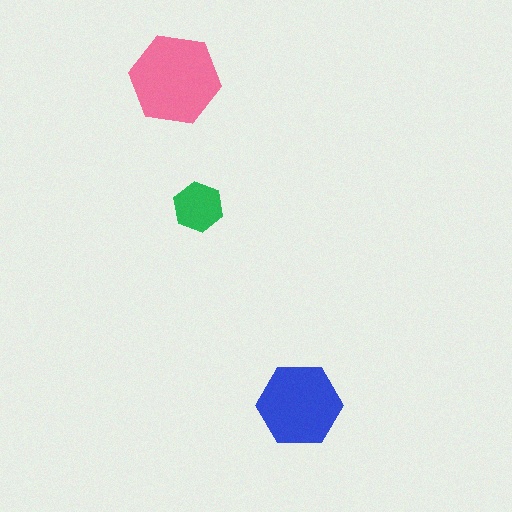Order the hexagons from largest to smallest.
the pink one, the blue one, the green one.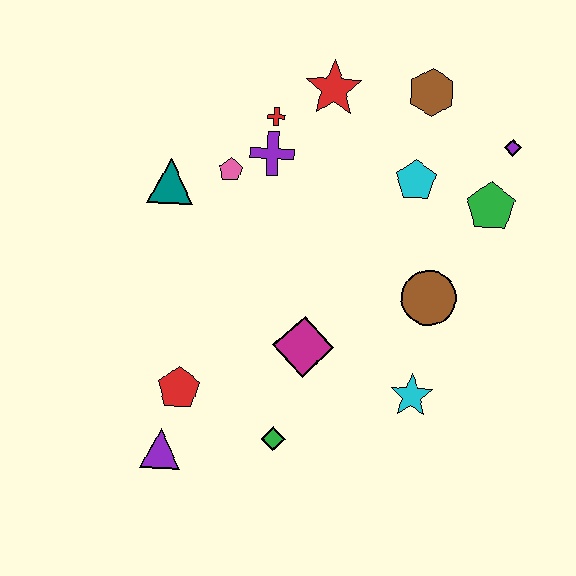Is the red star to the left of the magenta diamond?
No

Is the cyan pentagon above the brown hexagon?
No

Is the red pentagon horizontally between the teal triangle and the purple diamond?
Yes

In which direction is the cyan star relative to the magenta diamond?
The cyan star is to the right of the magenta diamond.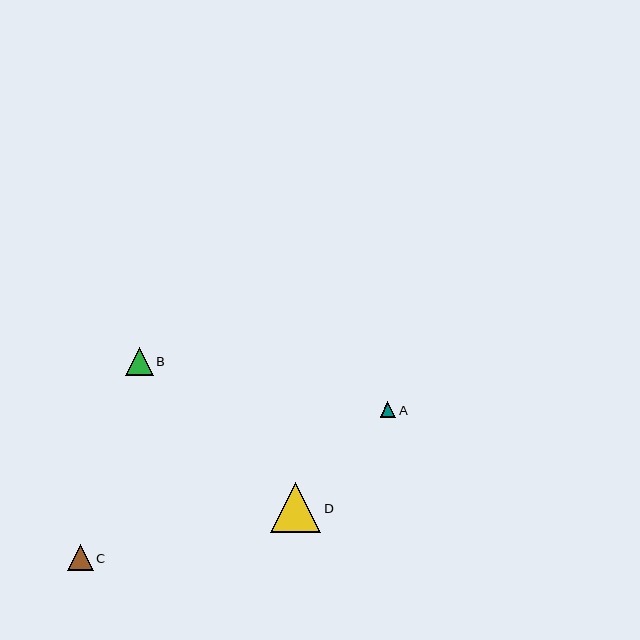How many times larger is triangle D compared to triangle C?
Triangle D is approximately 1.9 times the size of triangle C.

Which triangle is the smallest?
Triangle A is the smallest with a size of approximately 16 pixels.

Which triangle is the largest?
Triangle D is the largest with a size of approximately 50 pixels.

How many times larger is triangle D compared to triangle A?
Triangle D is approximately 3.2 times the size of triangle A.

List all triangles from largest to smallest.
From largest to smallest: D, B, C, A.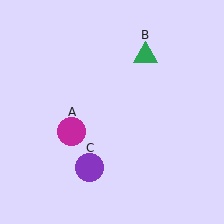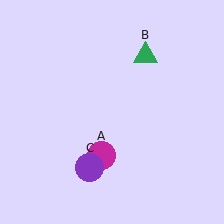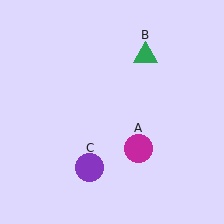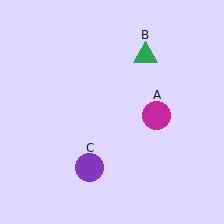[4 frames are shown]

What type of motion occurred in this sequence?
The magenta circle (object A) rotated counterclockwise around the center of the scene.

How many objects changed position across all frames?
1 object changed position: magenta circle (object A).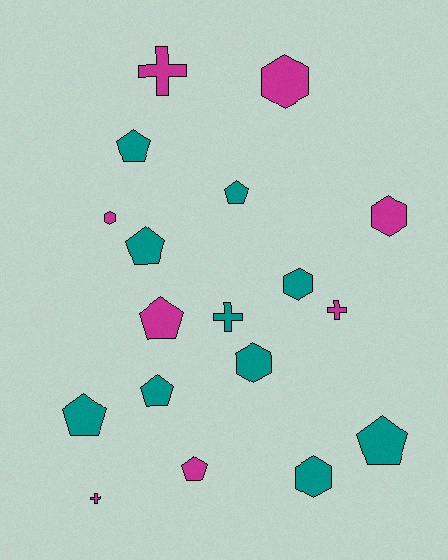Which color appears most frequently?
Teal, with 10 objects.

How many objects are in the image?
There are 18 objects.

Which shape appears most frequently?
Pentagon, with 8 objects.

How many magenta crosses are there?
There are 3 magenta crosses.